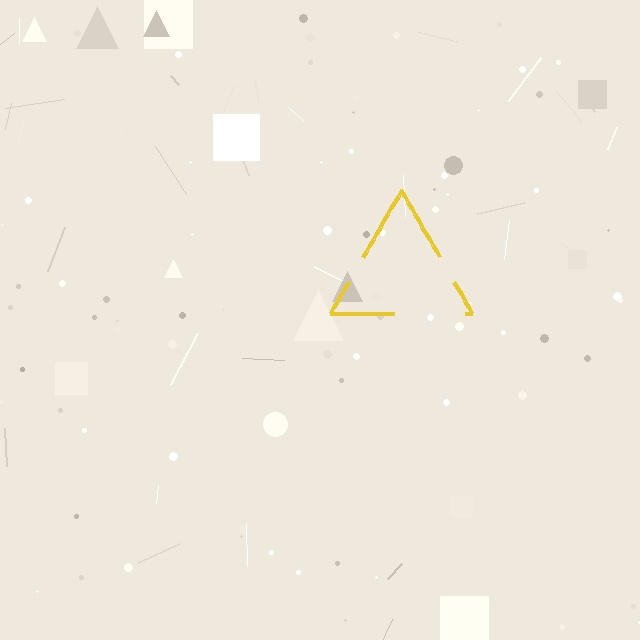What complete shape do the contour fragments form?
The contour fragments form a triangle.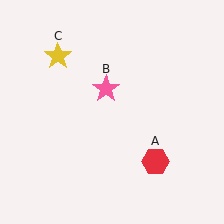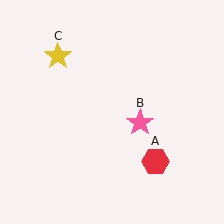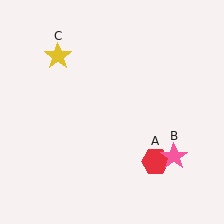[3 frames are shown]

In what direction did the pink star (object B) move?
The pink star (object B) moved down and to the right.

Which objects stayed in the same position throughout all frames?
Red hexagon (object A) and yellow star (object C) remained stationary.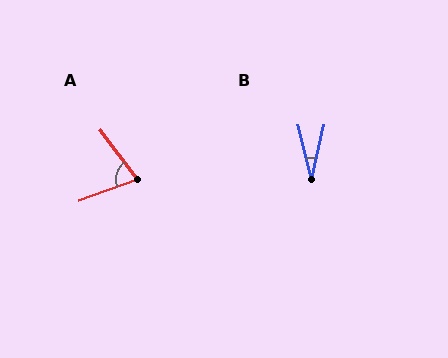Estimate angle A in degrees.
Approximately 73 degrees.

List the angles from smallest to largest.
B (26°), A (73°).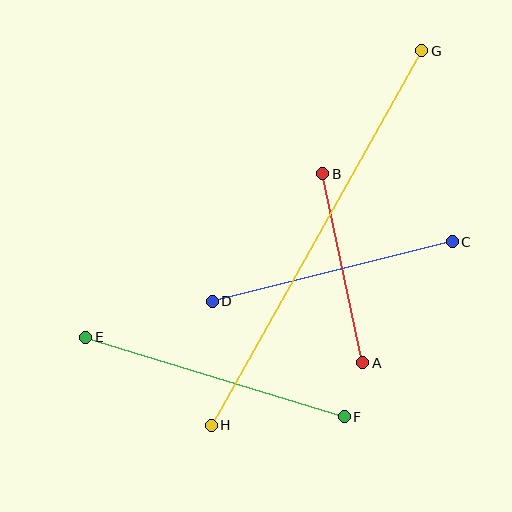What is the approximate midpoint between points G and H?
The midpoint is at approximately (316, 238) pixels.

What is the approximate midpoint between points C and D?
The midpoint is at approximately (332, 271) pixels.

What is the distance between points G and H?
The distance is approximately 430 pixels.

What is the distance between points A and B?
The distance is approximately 193 pixels.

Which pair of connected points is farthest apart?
Points G and H are farthest apart.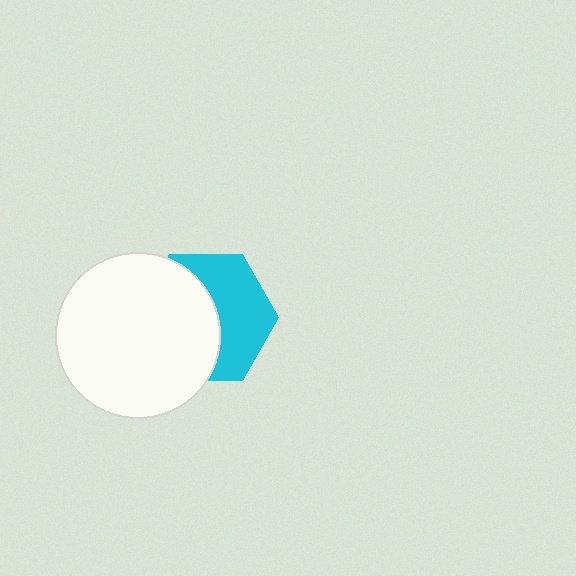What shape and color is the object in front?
The object in front is a white circle.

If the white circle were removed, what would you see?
You would see the complete cyan hexagon.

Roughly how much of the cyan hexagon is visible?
About half of it is visible (roughly 47%).